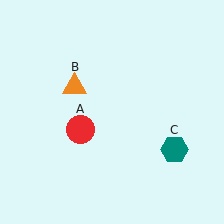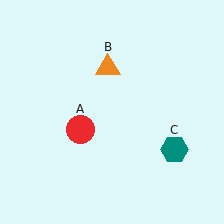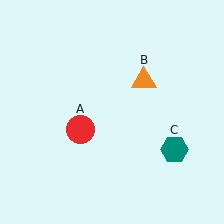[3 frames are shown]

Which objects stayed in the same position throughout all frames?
Red circle (object A) and teal hexagon (object C) remained stationary.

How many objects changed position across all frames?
1 object changed position: orange triangle (object B).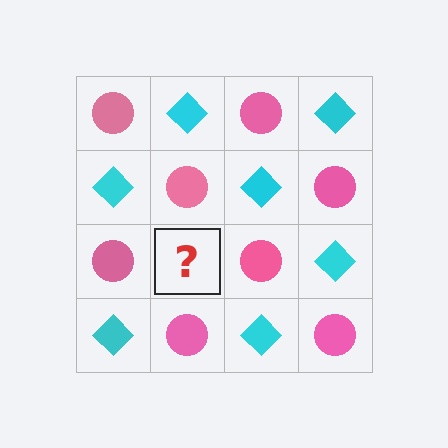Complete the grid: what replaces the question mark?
The question mark should be replaced with a cyan diamond.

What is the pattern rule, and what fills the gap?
The rule is that it alternates pink circle and cyan diamond in a checkerboard pattern. The gap should be filled with a cyan diamond.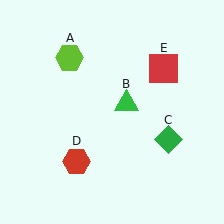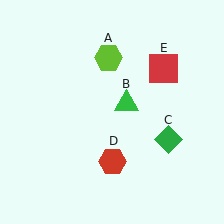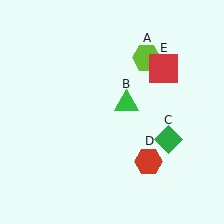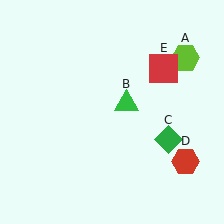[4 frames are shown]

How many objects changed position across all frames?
2 objects changed position: lime hexagon (object A), red hexagon (object D).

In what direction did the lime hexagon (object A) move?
The lime hexagon (object A) moved right.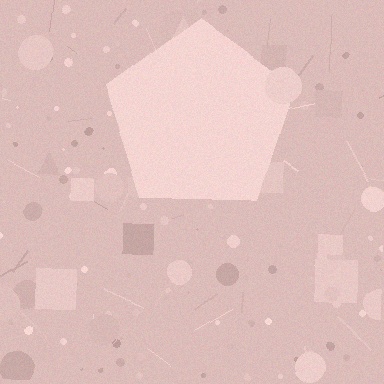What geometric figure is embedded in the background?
A pentagon is embedded in the background.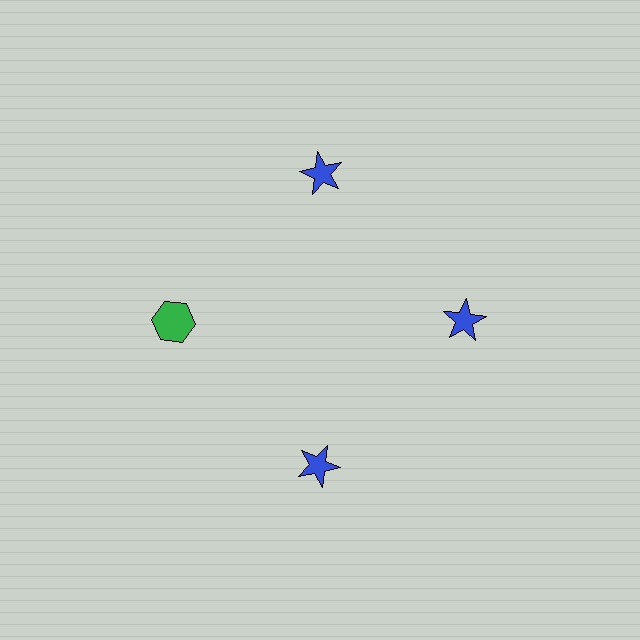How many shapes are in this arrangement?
There are 4 shapes arranged in a ring pattern.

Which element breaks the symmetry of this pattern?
The green hexagon at roughly the 9 o'clock position breaks the symmetry. All other shapes are blue stars.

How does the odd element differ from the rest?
It differs in both color (green instead of blue) and shape (hexagon instead of star).